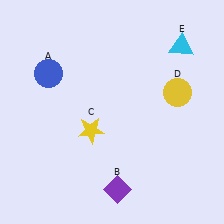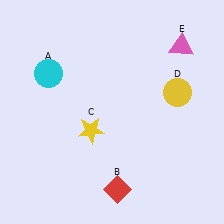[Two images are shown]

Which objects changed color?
A changed from blue to cyan. B changed from purple to red. E changed from cyan to pink.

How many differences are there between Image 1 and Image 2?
There are 3 differences between the two images.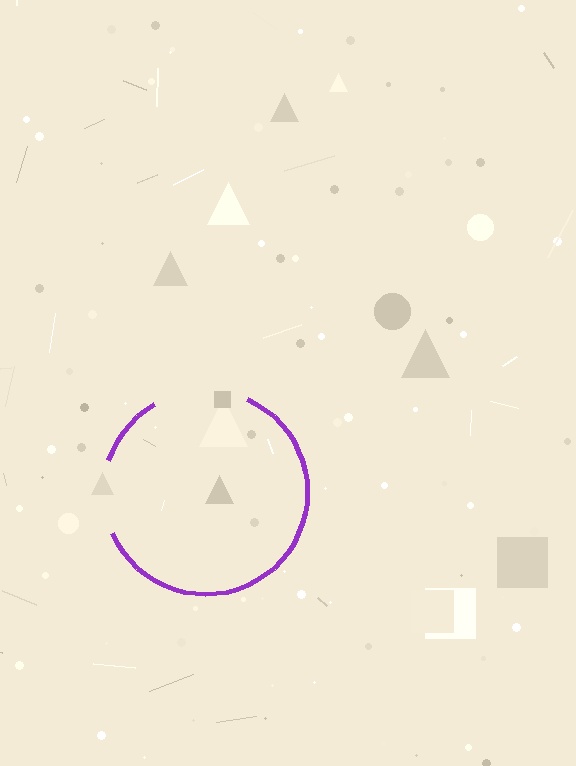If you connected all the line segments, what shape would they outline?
They would outline a circle.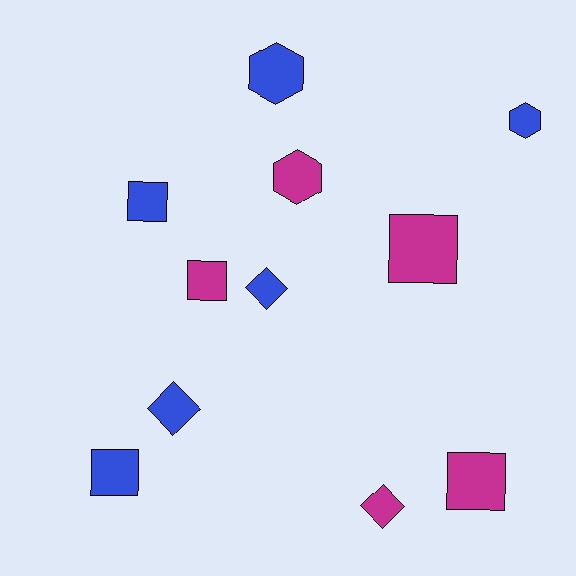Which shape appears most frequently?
Square, with 5 objects.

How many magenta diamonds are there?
There is 1 magenta diamond.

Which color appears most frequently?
Blue, with 6 objects.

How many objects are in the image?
There are 11 objects.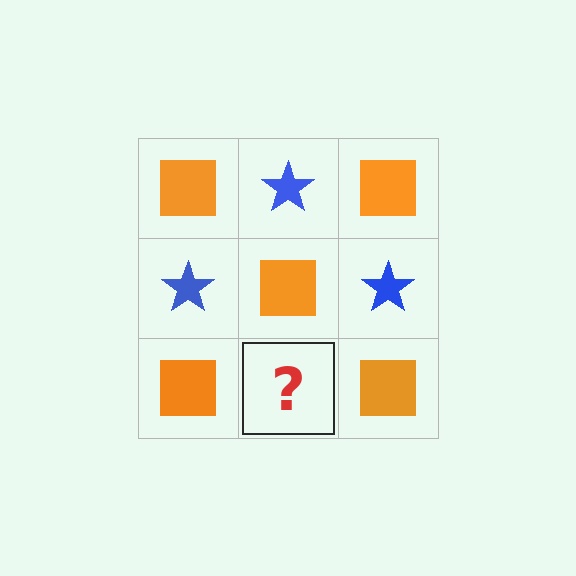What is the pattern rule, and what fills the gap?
The rule is that it alternates orange square and blue star in a checkerboard pattern. The gap should be filled with a blue star.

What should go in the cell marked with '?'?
The missing cell should contain a blue star.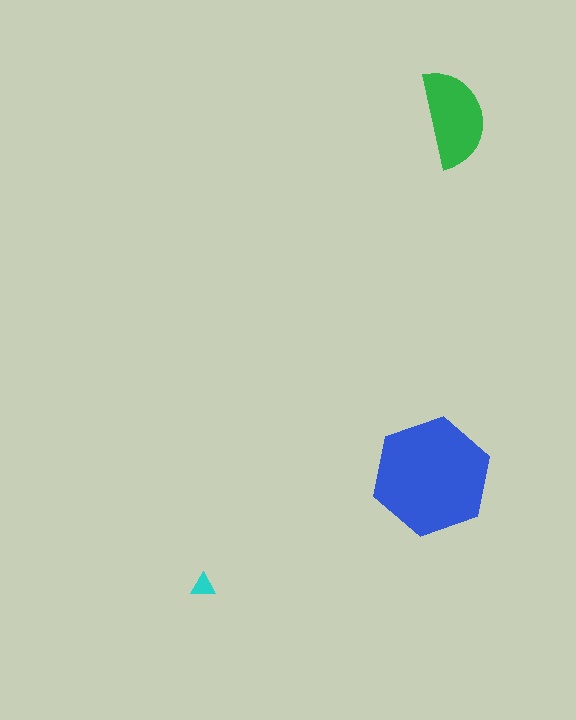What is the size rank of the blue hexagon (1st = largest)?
1st.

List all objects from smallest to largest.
The cyan triangle, the green semicircle, the blue hexagon.